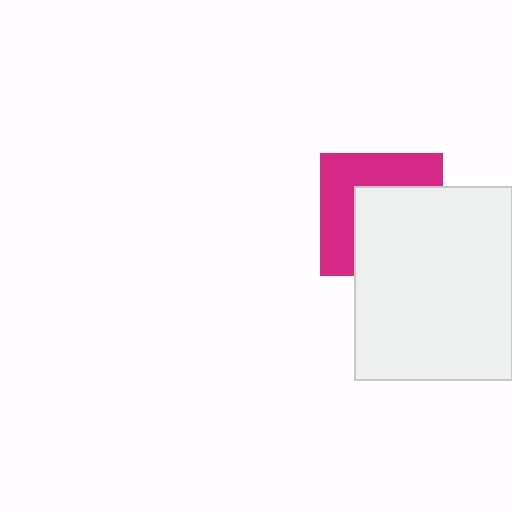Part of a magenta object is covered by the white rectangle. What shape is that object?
It is a square.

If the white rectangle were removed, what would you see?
You would see the complete magenta square.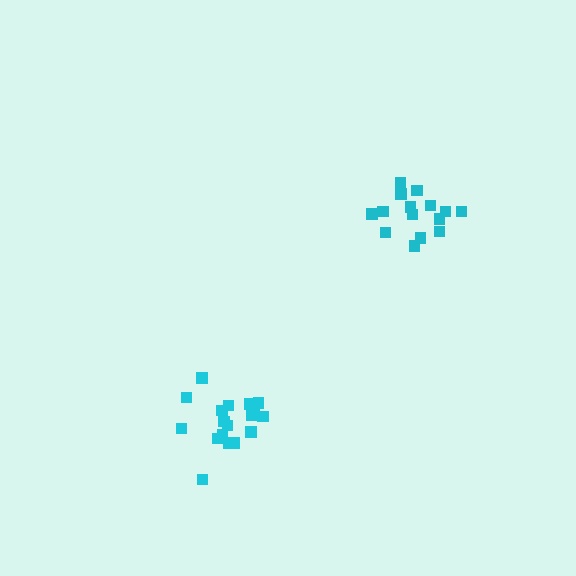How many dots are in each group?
Group 1: 15 dots, Group 2: 18 dots (33 total).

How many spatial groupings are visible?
There are 2 spatial groupings.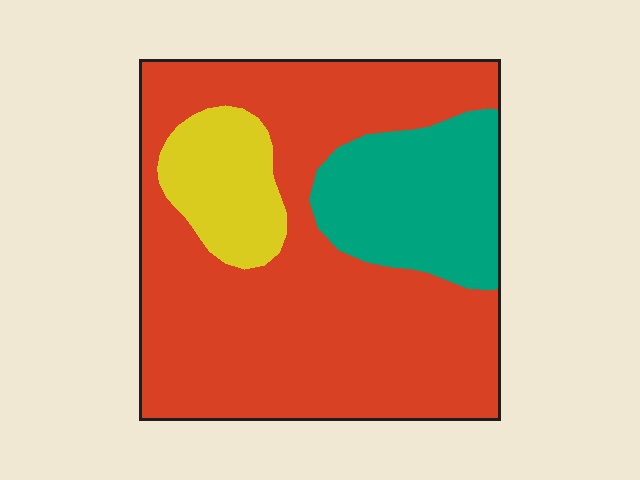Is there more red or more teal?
Red.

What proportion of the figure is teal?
Teal covers 20% of the figure.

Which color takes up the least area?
Yellow, at roughly 10%.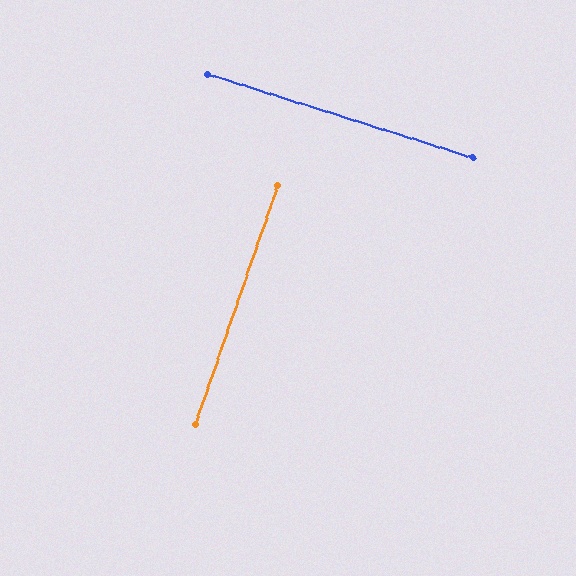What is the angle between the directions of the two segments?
Approximately 89 degrees.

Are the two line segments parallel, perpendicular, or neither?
Perpendicular — they meet at approximately 89°.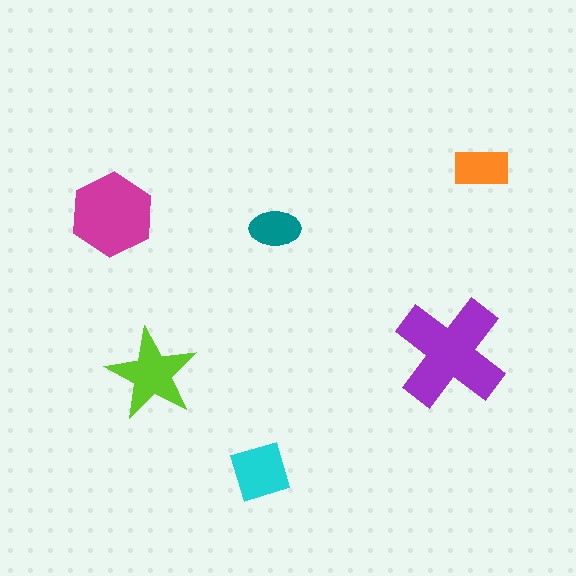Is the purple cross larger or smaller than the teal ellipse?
Larger.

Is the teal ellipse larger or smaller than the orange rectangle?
Smaller.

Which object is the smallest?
The teal ellipse.